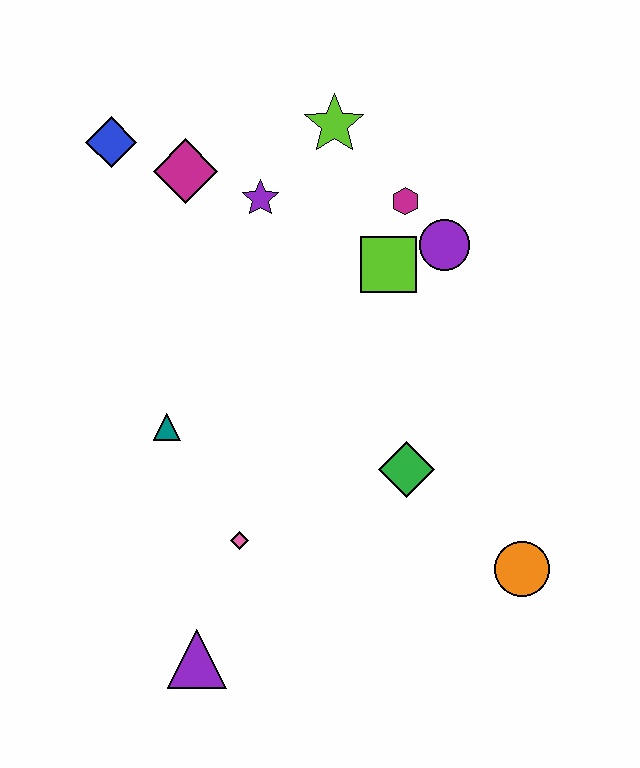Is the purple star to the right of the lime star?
No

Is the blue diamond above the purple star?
Yes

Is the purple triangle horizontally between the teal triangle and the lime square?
Yes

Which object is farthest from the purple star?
The purple triangle is farthest from the purple star.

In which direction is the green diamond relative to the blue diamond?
The green diamond is below the blue diamond.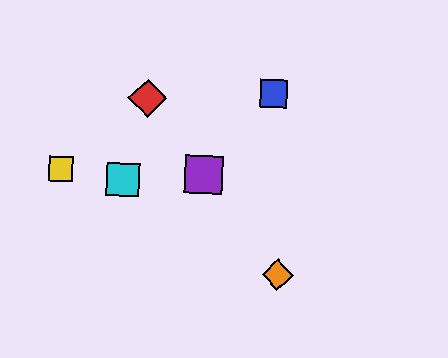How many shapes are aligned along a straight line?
4 shapes (the red diamond, the green diamond, the purple square, the orange diamond) are aligned along a straight line.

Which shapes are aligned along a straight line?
The red diamond, the green diamond, the purple square, the orange diamond are aligned along a straight line.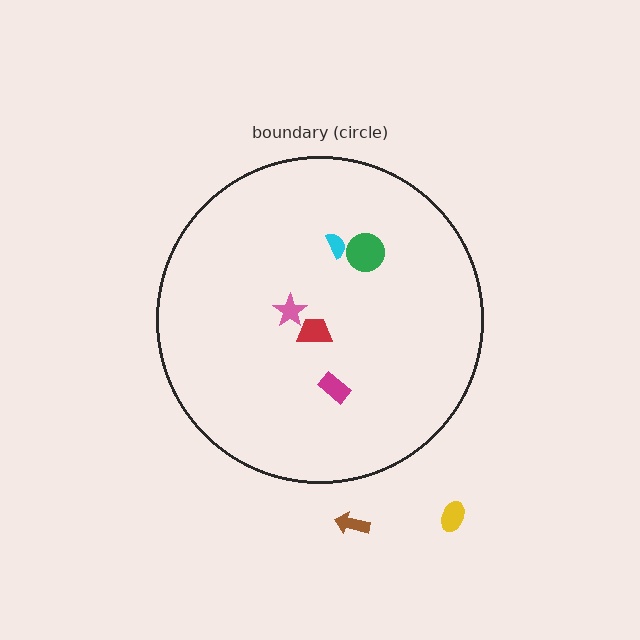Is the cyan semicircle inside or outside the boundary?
Inside.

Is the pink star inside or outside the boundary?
Inside.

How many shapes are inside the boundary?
5 inside, 2 outside.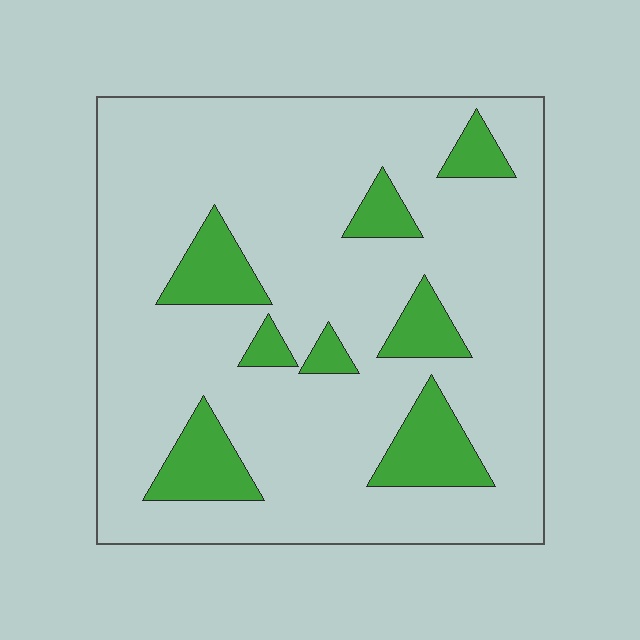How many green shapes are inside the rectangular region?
8.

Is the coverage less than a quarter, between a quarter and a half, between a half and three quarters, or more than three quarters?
Less than a quarter.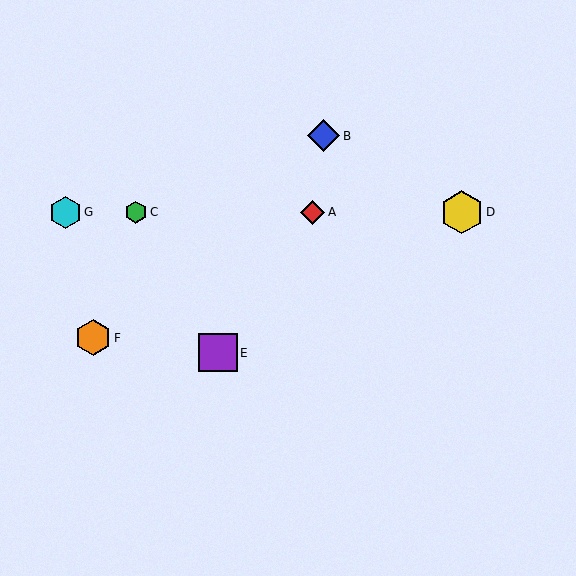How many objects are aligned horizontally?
4 objects (A, C, D, G) are aligned horizontally.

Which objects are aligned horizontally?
Objects A, C, D, G are aligned horizontally.